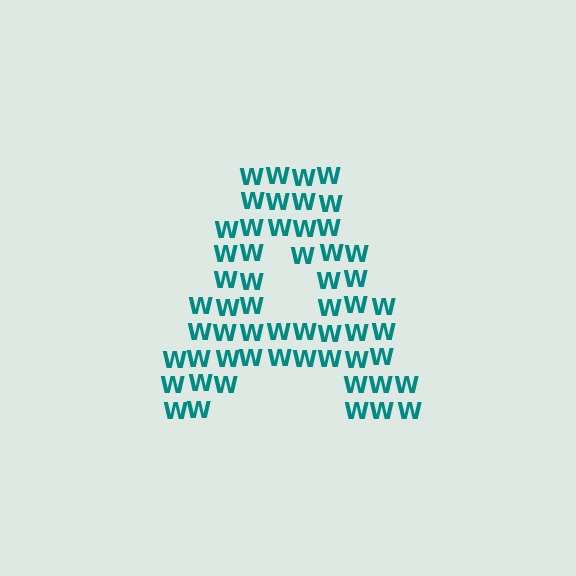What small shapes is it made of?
It is made of small letter W's.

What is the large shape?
The large shape is the letter A.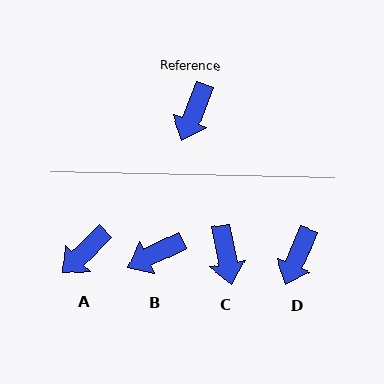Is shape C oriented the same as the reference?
No, it is off by about 33 degrees.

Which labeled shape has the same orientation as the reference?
D.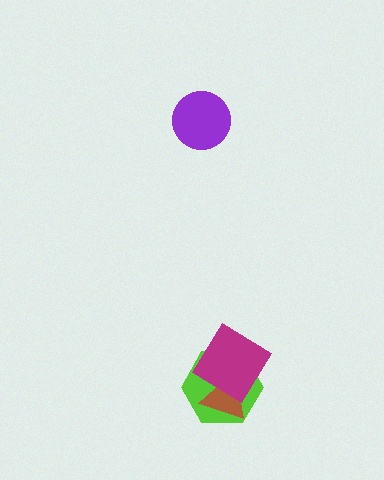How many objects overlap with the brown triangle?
2 objects overlap with the brown triangle.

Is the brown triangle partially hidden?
Yes, it is partially covered by another shape.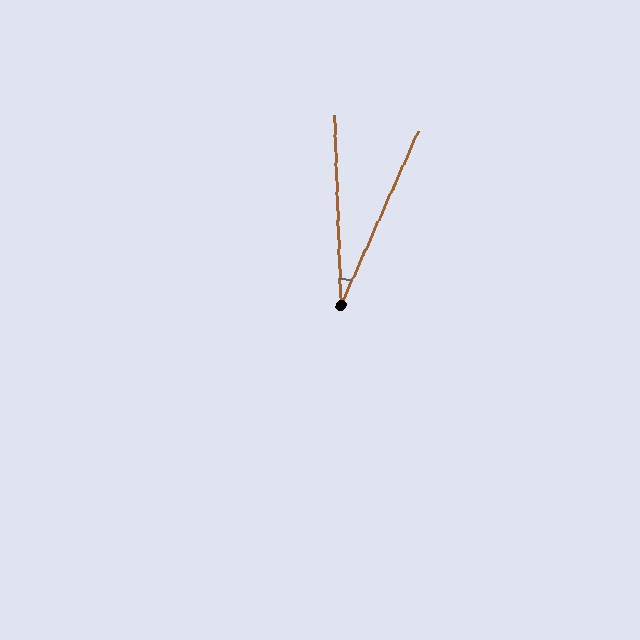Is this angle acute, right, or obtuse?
It is acute.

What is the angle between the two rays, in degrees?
Approximately 26 degrees.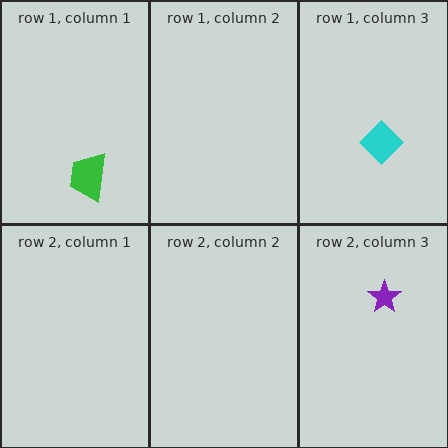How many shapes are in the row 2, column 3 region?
1.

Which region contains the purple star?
The row 2, column 3 region.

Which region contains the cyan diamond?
The row 1, column 3 region.